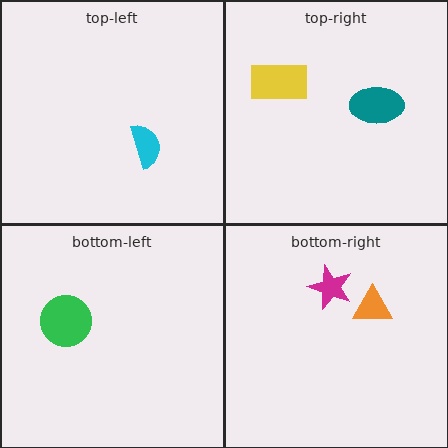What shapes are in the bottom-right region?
The magenta star, the orange triangle.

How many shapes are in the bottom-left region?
1.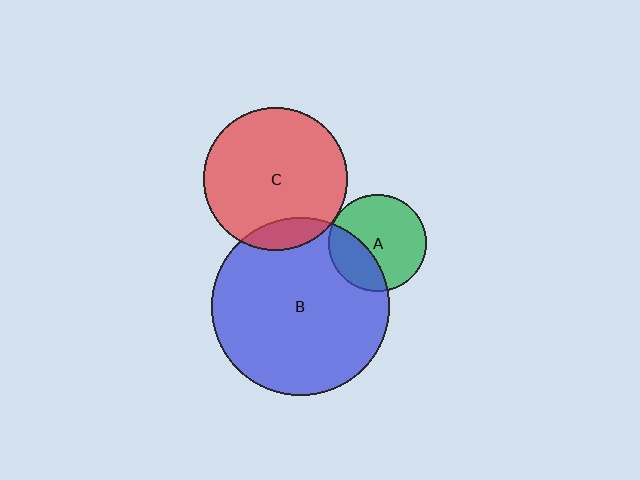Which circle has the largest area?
Circle B (blue).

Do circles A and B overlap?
Yes.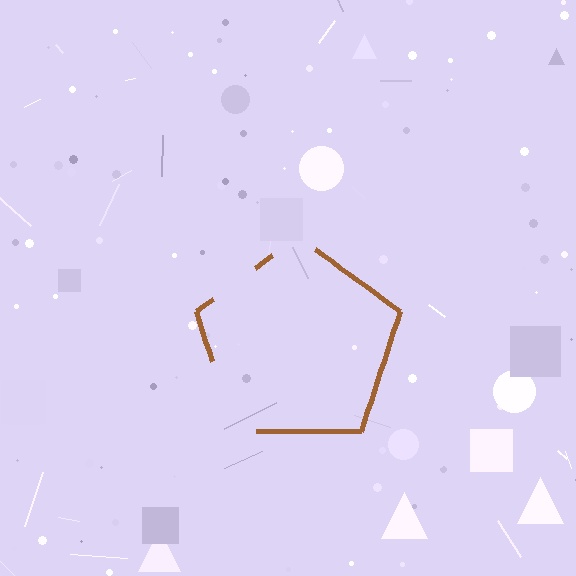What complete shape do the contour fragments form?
The contour fragments form a pentagon.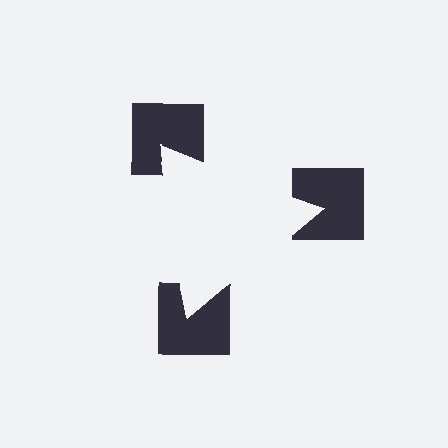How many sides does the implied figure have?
3 sides.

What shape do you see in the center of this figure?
An illusory triangle — its edges are inferred from the aligned wedge cuts in the notched squares, not physically drawn.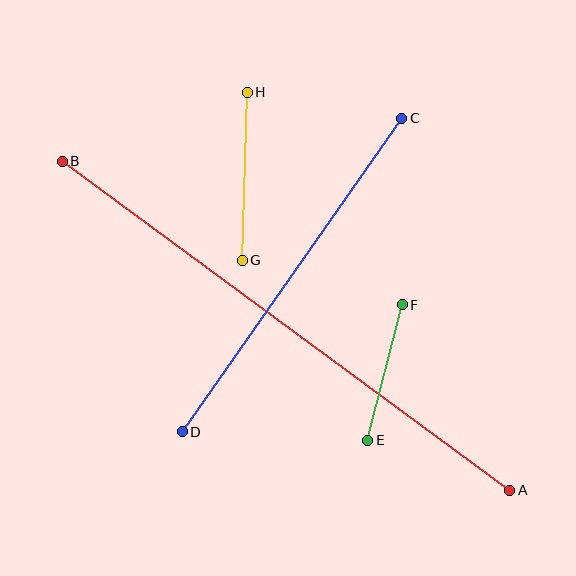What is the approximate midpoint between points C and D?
The midpoint is at approximately (292, 275) pixels.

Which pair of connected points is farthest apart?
Points A and B are farthest apart.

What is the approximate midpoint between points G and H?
The midpoint is at approximately (245, 176) pixels.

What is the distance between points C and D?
The distance is approximately 383 pixels.